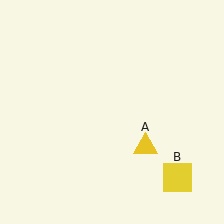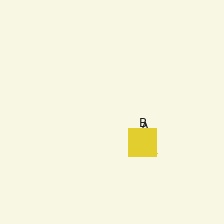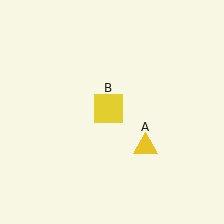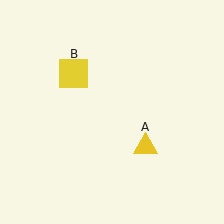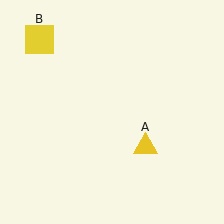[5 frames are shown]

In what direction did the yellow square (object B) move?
The yellow square (object B) moved up and to the left.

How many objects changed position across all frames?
1 object changed position: yellow square (object B).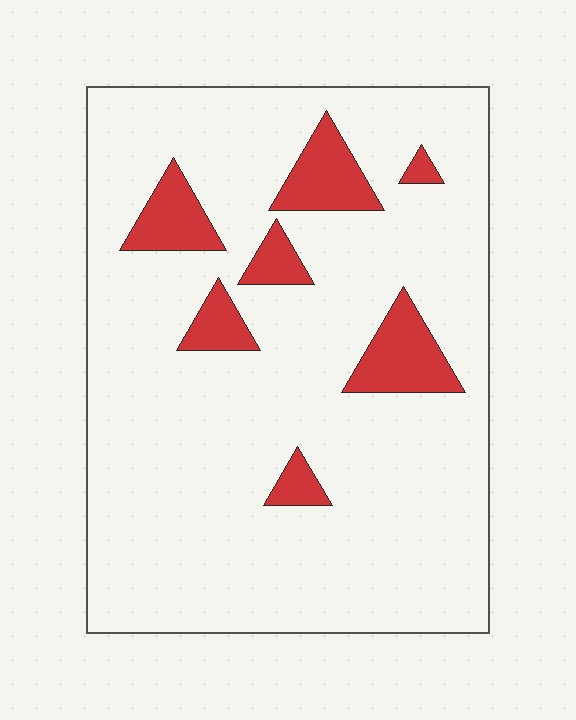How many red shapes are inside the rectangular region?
7.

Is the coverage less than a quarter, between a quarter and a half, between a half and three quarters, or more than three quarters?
Less than a quarter.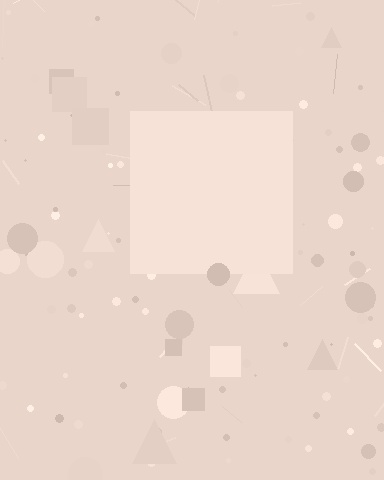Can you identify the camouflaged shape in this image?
The camouflaged shape is a square.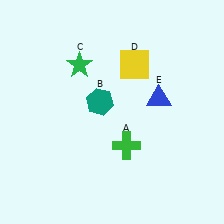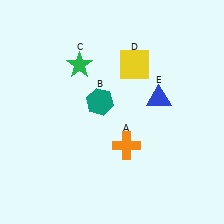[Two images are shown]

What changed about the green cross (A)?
In Image 1, A is green. In Image 2, it changed to orange.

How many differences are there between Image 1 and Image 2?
There is 1 difference between the two images.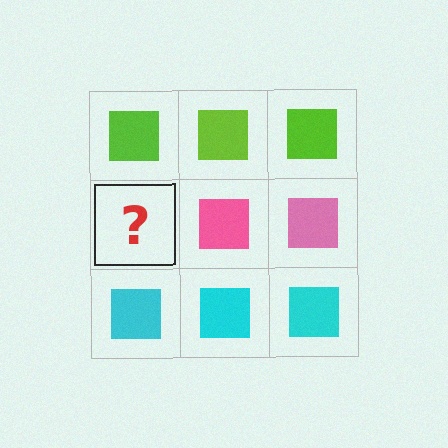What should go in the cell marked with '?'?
The missing cell should contain a pink square.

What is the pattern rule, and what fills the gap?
The rule is that each row has a consistent color. The gap should be filled with a pink square.